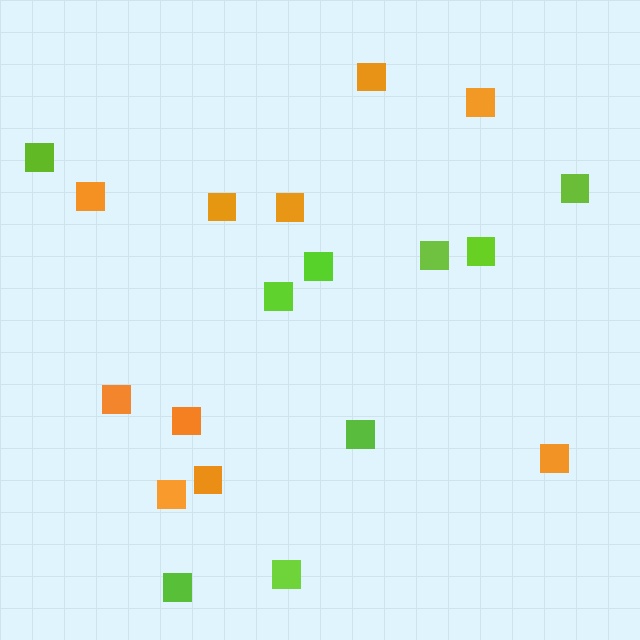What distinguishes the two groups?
There are 2 groups: one group of orange squares (10) and one group of lime squares (9).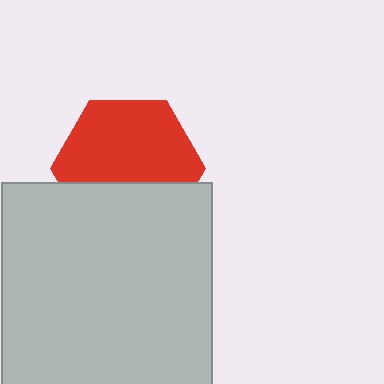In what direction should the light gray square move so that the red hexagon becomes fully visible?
The light gray square should move down. That is the shortest direction to clear the overlap and leave the red hexagon fully visible.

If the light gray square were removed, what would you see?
You would see the complete red hexagon.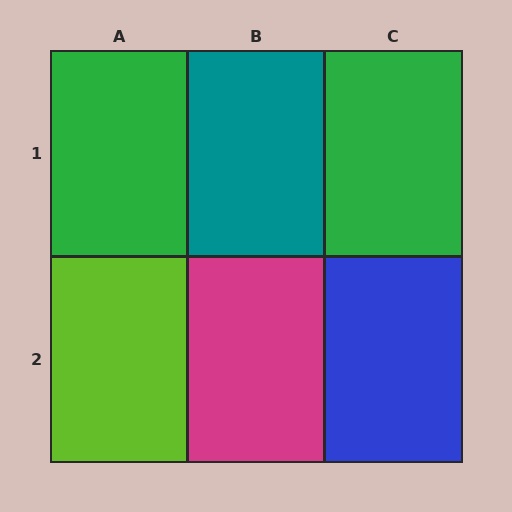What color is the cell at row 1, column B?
Teal.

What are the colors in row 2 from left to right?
Lime, magenta, blue.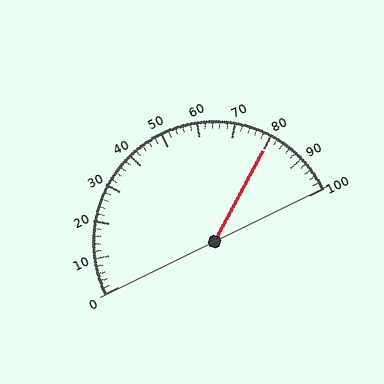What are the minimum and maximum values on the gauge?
The gauge ranges from 0 to 100.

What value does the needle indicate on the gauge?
The needle indicates approximately 80.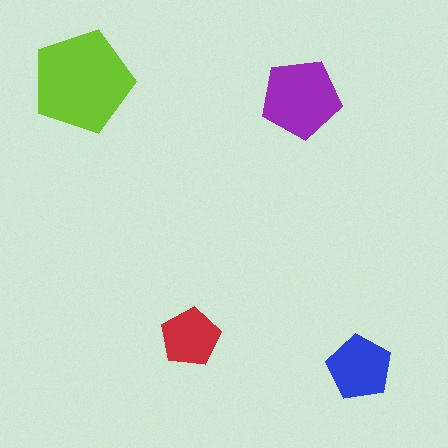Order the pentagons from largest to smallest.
the lime one, the purple one, the blue one, the red one.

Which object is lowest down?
The blue pentagon is bottommost.